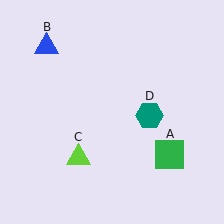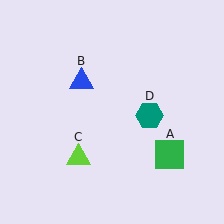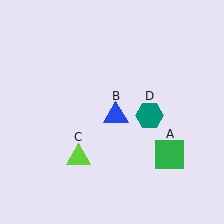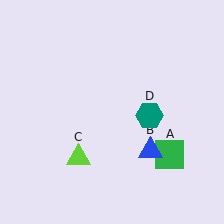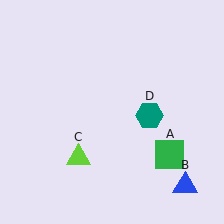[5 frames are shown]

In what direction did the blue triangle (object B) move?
The blue triangle (object B) moved down and to the right.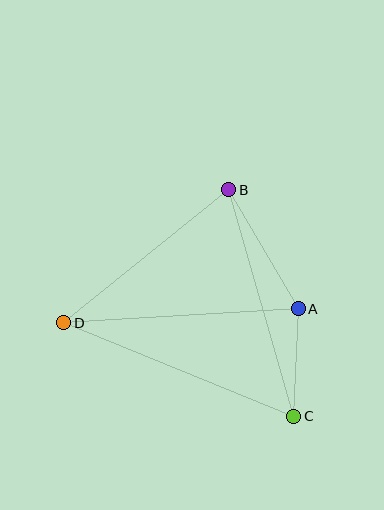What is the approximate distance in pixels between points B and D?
The distance between B and D is approximately 212 pixels.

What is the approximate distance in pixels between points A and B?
The distance between A and B is approximately 138 pixels.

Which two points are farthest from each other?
Points C and D are farthest from each other.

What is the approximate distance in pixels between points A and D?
The distance between A and D is approximately 235 pixels.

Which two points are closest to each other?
Points A and C are closest to each other.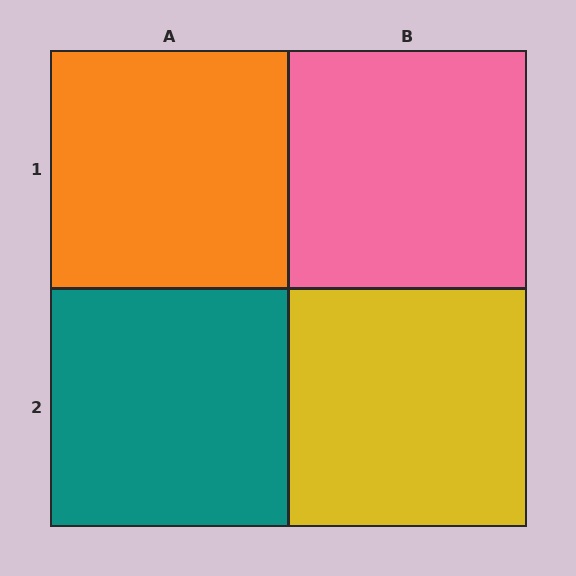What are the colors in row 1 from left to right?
Orange, pink.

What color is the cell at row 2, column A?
Teal.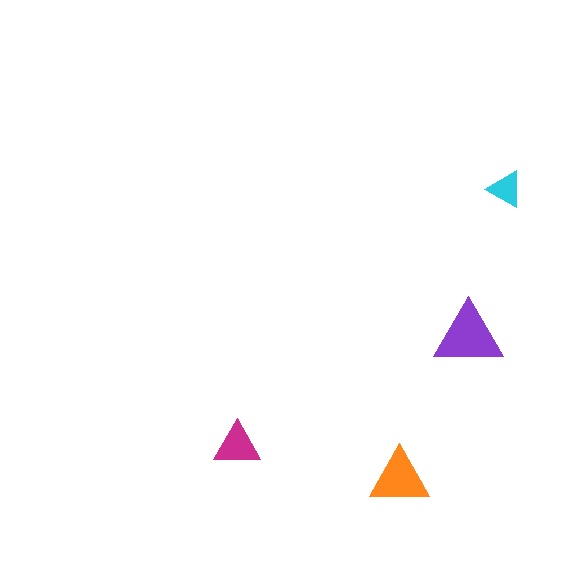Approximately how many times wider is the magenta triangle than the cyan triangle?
About 1.5 times wider.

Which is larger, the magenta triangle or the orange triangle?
The orange one.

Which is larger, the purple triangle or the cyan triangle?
The purple one.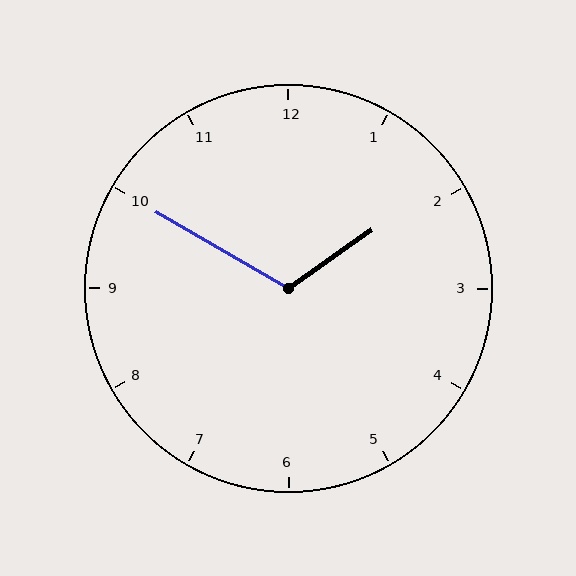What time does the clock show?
1:50.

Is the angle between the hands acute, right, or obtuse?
It is obtuse.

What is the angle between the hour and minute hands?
Approximately 115 degrees.